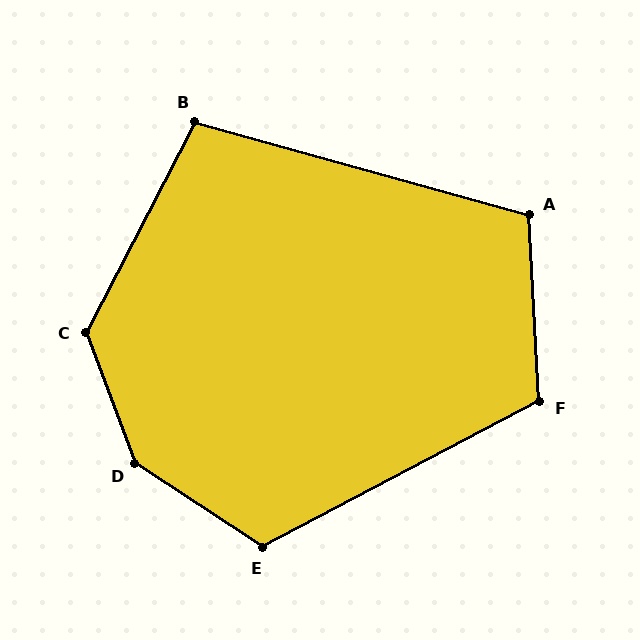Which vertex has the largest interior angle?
D, at approximately 144 degrees.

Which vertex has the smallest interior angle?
B, at approximately 102 degrees.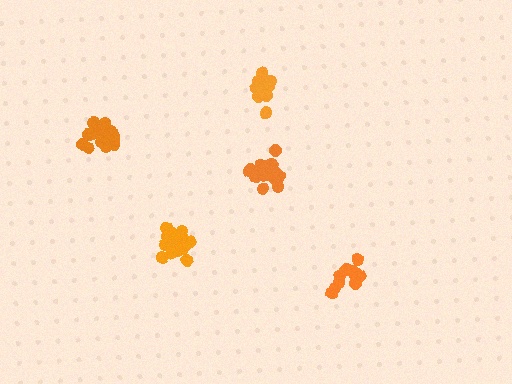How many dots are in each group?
Group 1: 14 dots, Group 2: 18 dots, Group 3: 20 dots, Group 4: 20 dots, Group 5: 14 dots (86 total).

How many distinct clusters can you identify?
There are 5 distinct clusters.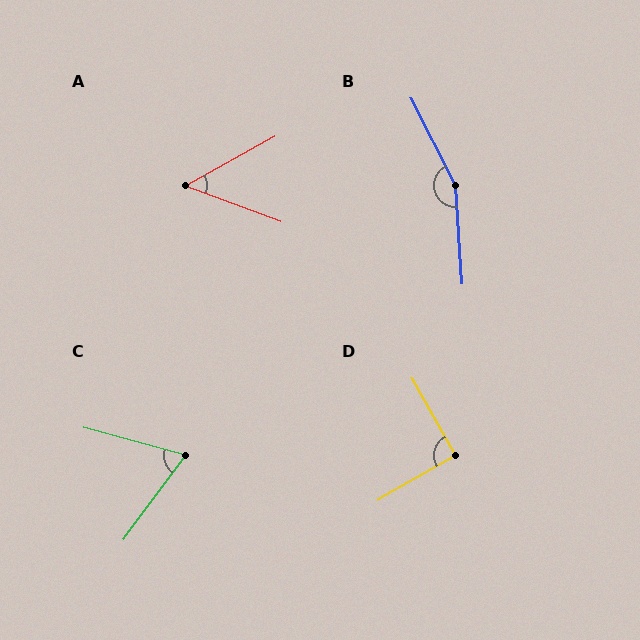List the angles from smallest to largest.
A (49°), C (68°), D (90°), B (157°).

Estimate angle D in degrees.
Approximately 90 degrees.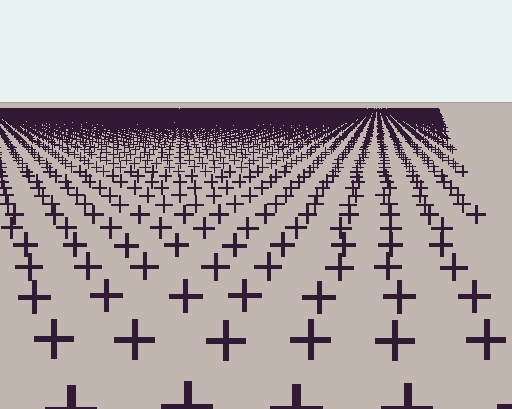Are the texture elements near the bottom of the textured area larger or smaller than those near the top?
Larger. Near the bottom, elements are closer to the viewer and appear at a bigger on-screen size.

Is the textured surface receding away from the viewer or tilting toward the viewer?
The surface is receding away from the viewer. Texture elements get smaller and denser toward the top.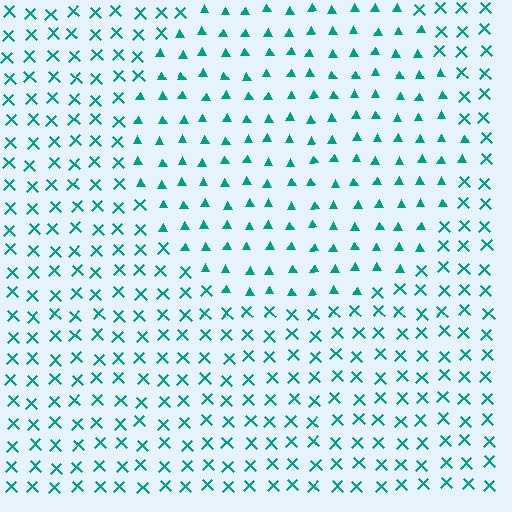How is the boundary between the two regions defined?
The boundary is defined by a change in element shape: triangles inside vs. X marks outside. All elements share the same color and spacing.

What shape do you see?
I see a circle.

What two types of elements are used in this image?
The image uses triangles inside the circle region and X marks outside it.